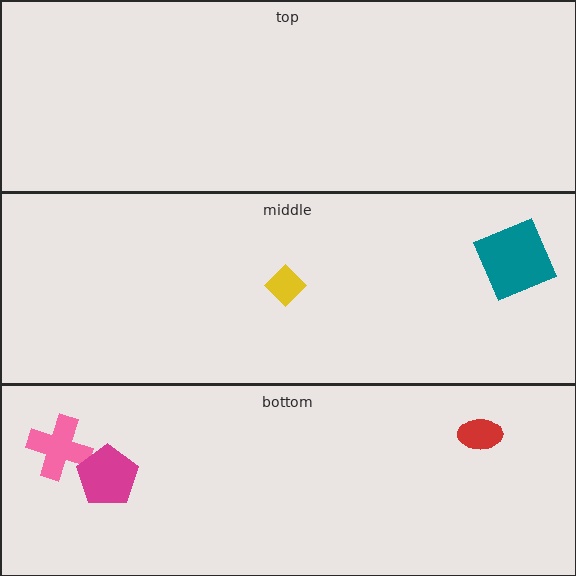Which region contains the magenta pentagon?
The bottom region.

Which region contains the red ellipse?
The bottom region.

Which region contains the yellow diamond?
The middle region.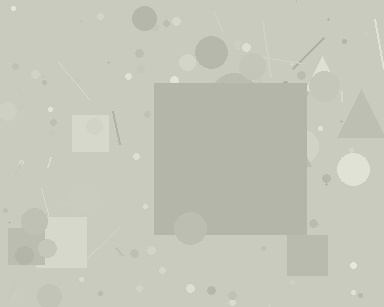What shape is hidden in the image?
A square is hidden in the image.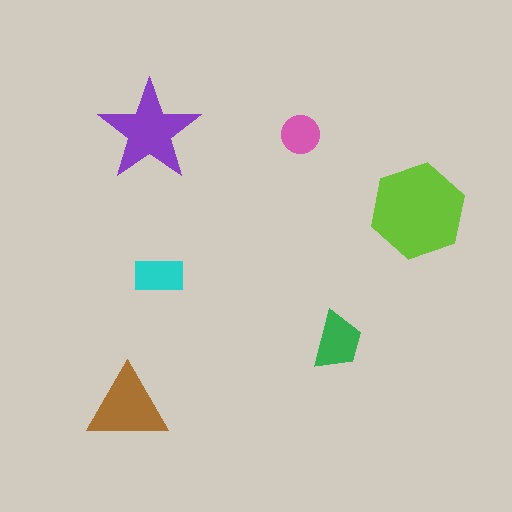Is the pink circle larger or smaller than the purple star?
Smaller.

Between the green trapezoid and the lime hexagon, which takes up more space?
The lime hexagon.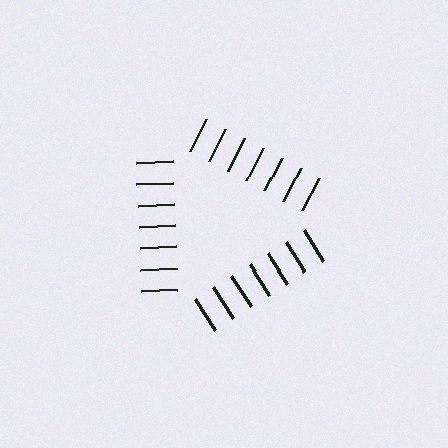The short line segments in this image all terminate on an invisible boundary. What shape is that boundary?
An illusory triangle — the line segments terminate on its edges but no continuous stroke is drawn.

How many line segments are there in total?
21 — 7 along each of the 3 edges.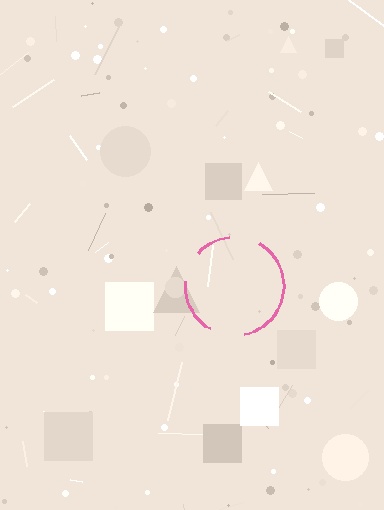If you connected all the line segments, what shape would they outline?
They would outline a circle.